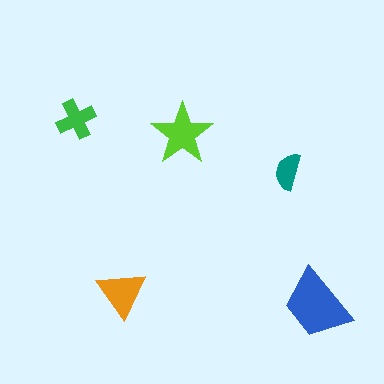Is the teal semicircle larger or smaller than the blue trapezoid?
Smaller.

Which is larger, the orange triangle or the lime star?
The lime star.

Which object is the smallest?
The teal semicircle.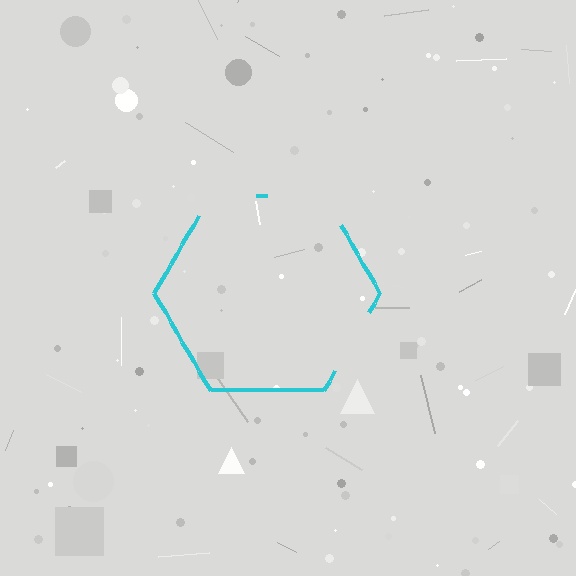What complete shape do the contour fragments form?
The contour fragments form a hexagon.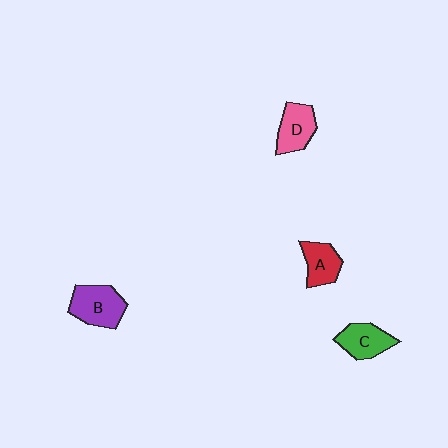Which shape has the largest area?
Shape B (purple).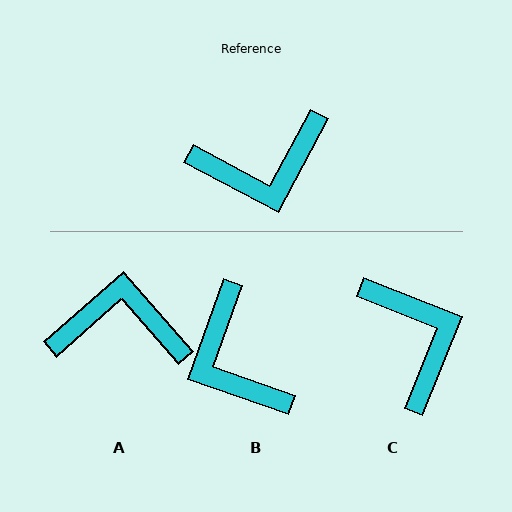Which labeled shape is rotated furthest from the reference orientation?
A, about 159 degrees away.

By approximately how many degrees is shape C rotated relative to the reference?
Approximately 96 degrees counter-clockwise.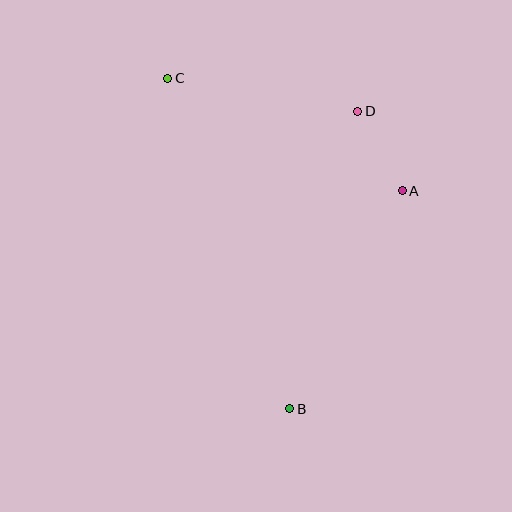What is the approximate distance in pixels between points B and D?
The distance between B and D is approximately 305 pixels.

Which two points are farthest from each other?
Points B and C are farthest from each other.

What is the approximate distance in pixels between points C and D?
The distance between C and D is approximately 193 pixels.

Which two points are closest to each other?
Points A and D are closest to each other.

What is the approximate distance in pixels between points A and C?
The distance between A and C is approximately 260 pixels.